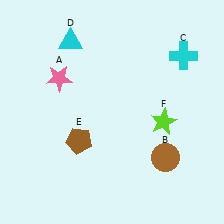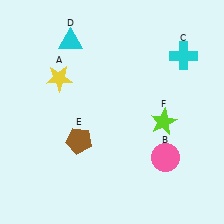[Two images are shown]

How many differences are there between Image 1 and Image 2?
There are 2 differences between the two images.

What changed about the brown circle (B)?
In Image 1, B is brown. In Image 2, it changed to pink.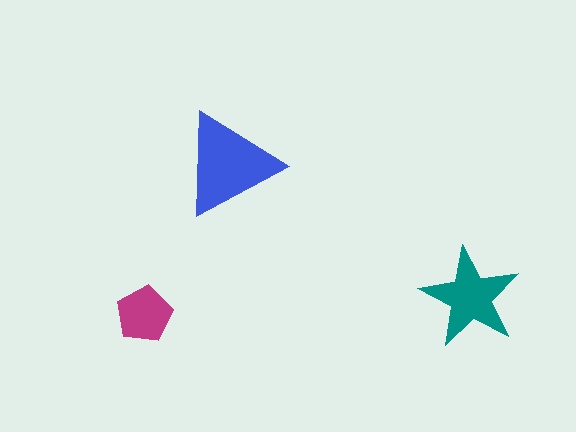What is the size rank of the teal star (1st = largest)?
2nd.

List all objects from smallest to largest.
The magenta pentagon, the teal star, the blue triangle.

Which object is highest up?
The blue triangle is topmost.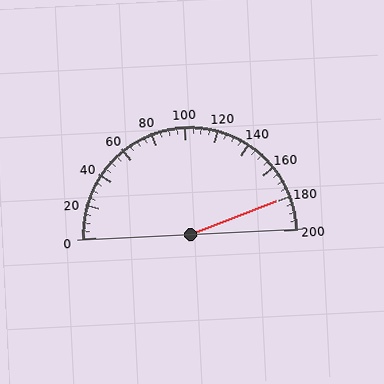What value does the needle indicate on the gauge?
The needle indicates approximately 180.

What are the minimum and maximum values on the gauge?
The gauge ranges from 0 to 200.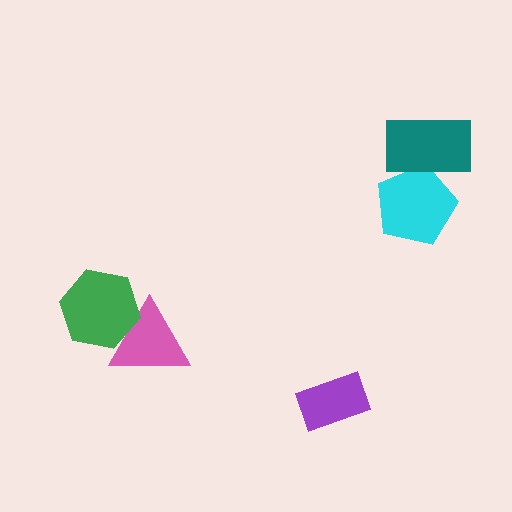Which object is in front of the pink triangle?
The green hexagon is in front of the pink triangle.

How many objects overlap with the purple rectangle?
0 objects overlap with the purple rectangle.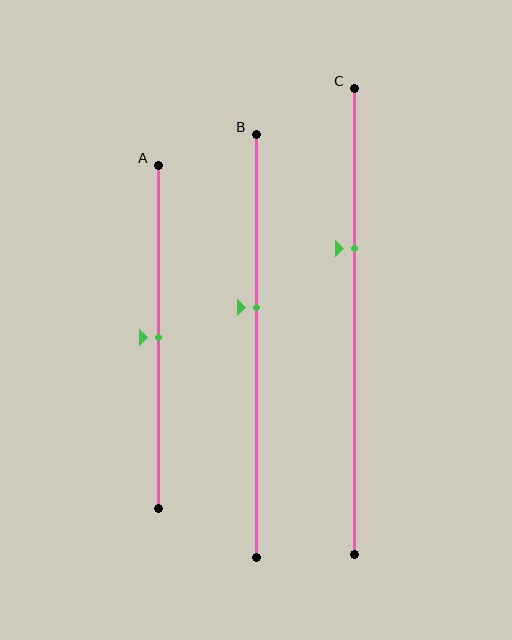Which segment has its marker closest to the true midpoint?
Segment A has its marker closest to the true midpoint.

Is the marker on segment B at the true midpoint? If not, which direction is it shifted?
No, the marker on segment B is shifted upward by about 9% of the segment length.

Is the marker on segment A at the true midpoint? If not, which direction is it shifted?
Yes, the marker on segment A is at the true midpoint.